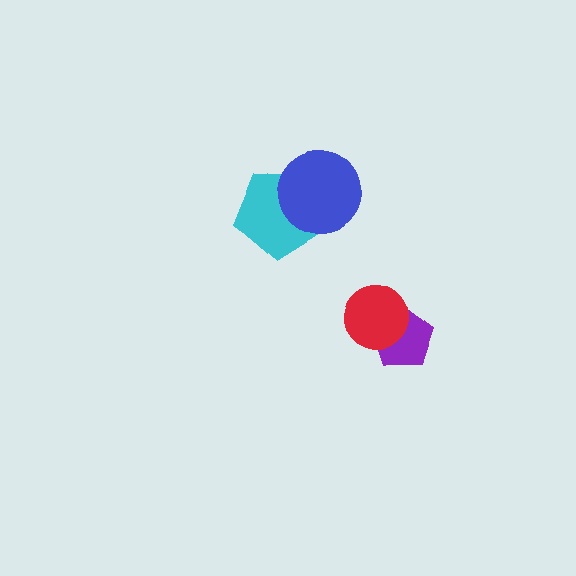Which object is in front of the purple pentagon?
The red circle is in front of the purple pentagon.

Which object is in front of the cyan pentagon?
The blue circle is in front of the cyan pentagon.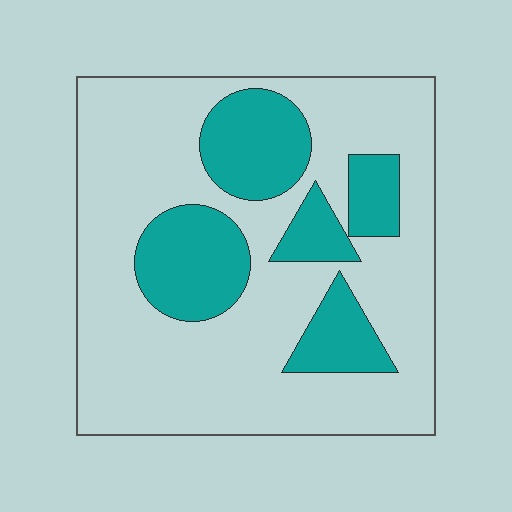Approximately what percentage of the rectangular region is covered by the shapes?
Approximately 25%.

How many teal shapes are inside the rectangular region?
5.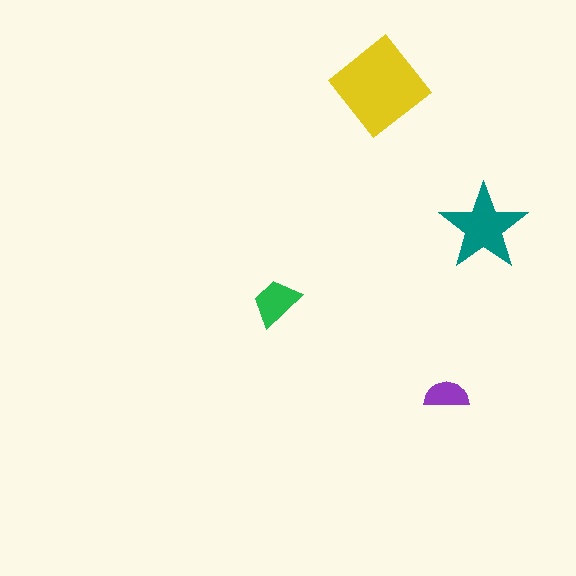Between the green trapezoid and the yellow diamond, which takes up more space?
The yellow diamond.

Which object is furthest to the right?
The teal star is rightmost.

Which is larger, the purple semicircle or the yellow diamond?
The yellow diamond.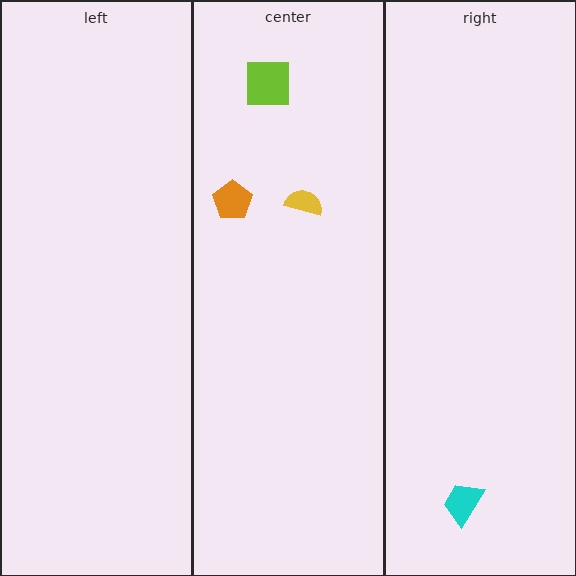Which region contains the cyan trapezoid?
The right region.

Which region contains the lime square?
The center region.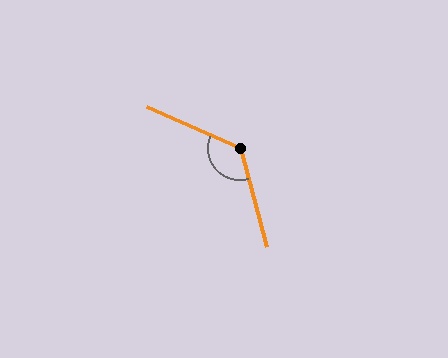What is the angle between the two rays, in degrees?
Approximately 129 degrees.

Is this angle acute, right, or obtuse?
It is obtuse.